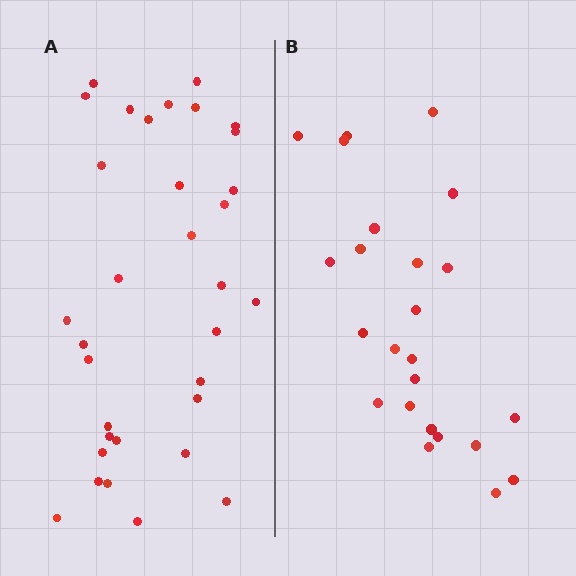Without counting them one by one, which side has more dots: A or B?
Region A (the left region) has more dots.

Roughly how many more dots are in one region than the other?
Region A has roughly 8 or so more dots than region B.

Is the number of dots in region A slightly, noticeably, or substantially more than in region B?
Region A has noticeably more, but not dramatically so. The ratio is roughly 1.4 to 1.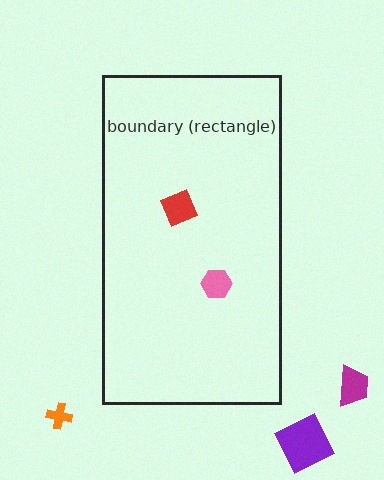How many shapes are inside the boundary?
2 inside, 3 outside.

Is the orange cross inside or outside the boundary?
Outside.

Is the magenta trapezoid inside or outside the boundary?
Outside.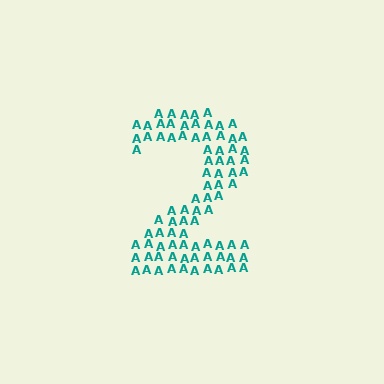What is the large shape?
The large shape is the digit 2.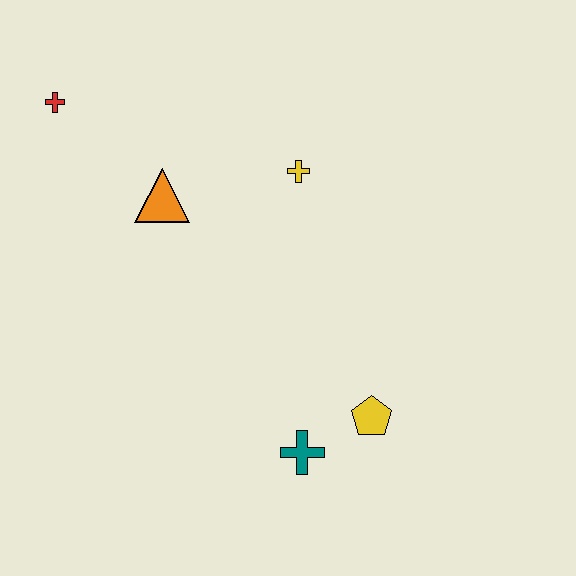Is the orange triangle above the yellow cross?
No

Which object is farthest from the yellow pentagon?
The red cross is farthest from the yellow pentagon.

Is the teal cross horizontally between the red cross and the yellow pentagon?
Yes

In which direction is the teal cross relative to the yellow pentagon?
The teal cross is to the left of the yellow pentagon.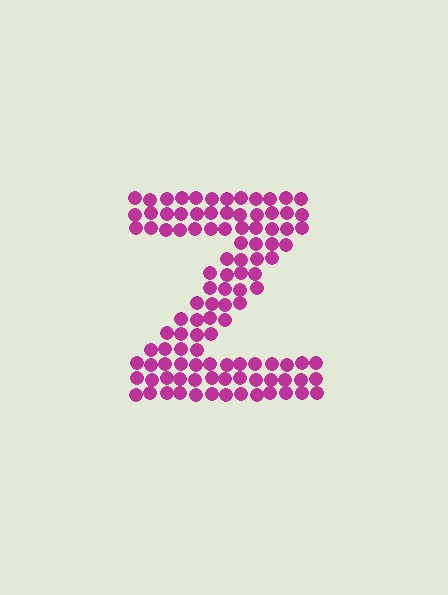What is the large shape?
The large shape is the letter Z.